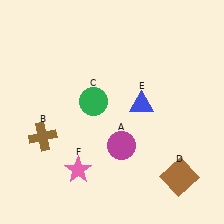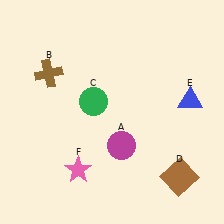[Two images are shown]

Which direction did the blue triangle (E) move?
The blue triangle (E) moved right.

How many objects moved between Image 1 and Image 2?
2 objects moved between the two images.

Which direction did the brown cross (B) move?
The brown cross (B) moved up.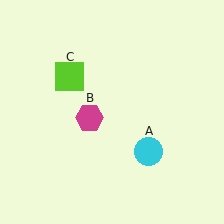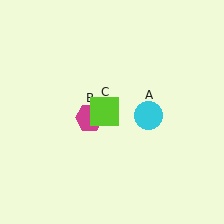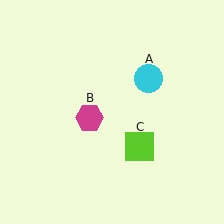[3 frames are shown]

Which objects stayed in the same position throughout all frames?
Magenta hexagon (object B) remained stationary.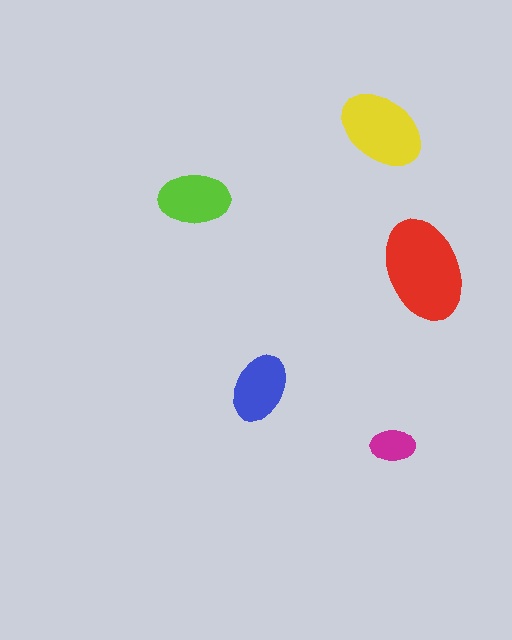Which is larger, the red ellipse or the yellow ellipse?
The red one.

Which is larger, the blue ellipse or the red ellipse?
The red one.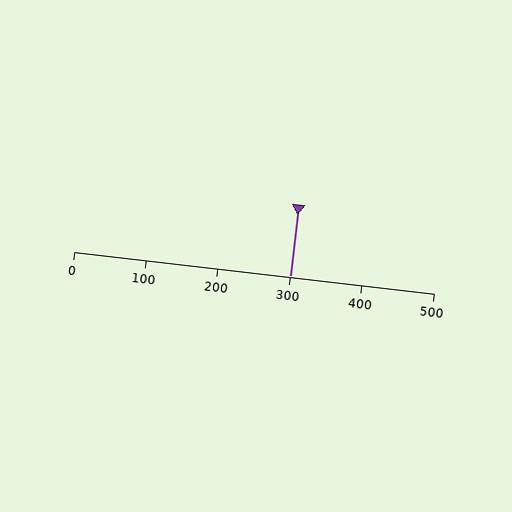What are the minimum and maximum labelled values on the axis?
The axis runs from 0 to 500.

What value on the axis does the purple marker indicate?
The marker indicates approximately 300.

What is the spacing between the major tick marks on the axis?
The major ticks are spaced 100 apart.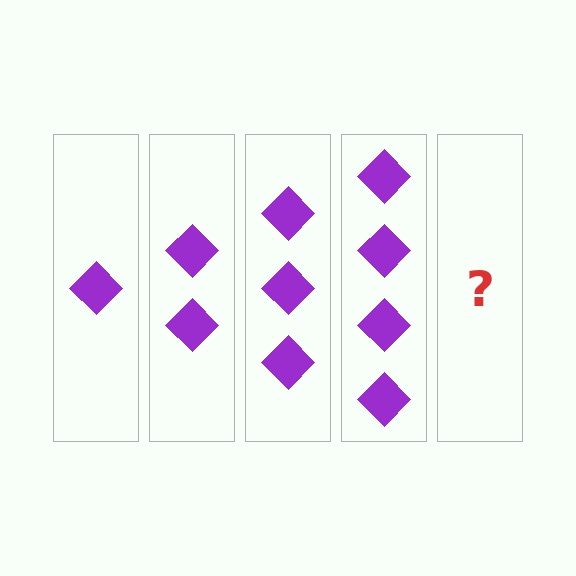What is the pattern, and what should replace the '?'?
The pattern is that each step adds one more diamond. The '?' should be 5 diamonds.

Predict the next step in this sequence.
The next step is 5 diamonds.